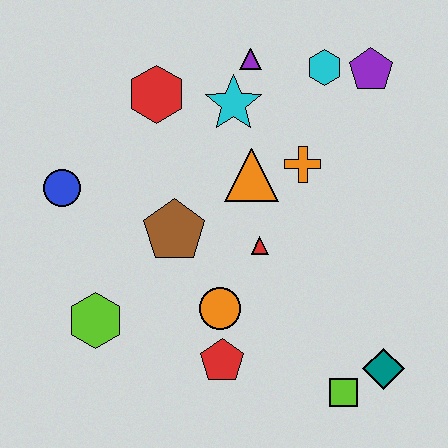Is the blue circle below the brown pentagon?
No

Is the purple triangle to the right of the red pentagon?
Yes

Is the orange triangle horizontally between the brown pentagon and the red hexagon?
No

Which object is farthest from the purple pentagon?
The lime hexagon is farthest from the purple pentagon.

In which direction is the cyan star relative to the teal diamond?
The cyan star is above the teal diamond.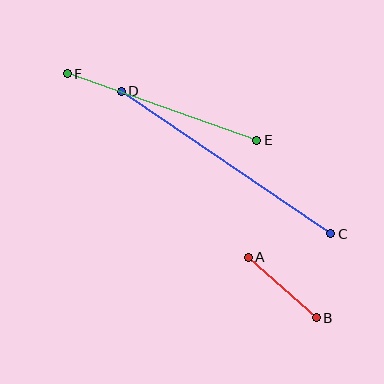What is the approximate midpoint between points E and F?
The midpoint is at approximately (162, 107) pixels.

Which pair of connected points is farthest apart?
Points C and D are farthest apart.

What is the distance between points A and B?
The distance is approximately 91 pixels.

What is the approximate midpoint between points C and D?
The midpoint is at approximately (226, 163) pixels.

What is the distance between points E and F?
The distance is approximately 201 pixels.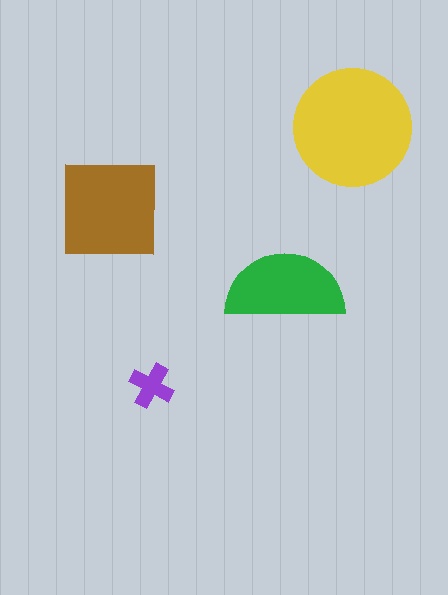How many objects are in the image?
There are 4 objects in the image.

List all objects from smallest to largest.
The purple cross, the green semicircle, the brown square, the yellow circle.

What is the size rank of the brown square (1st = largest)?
2nd.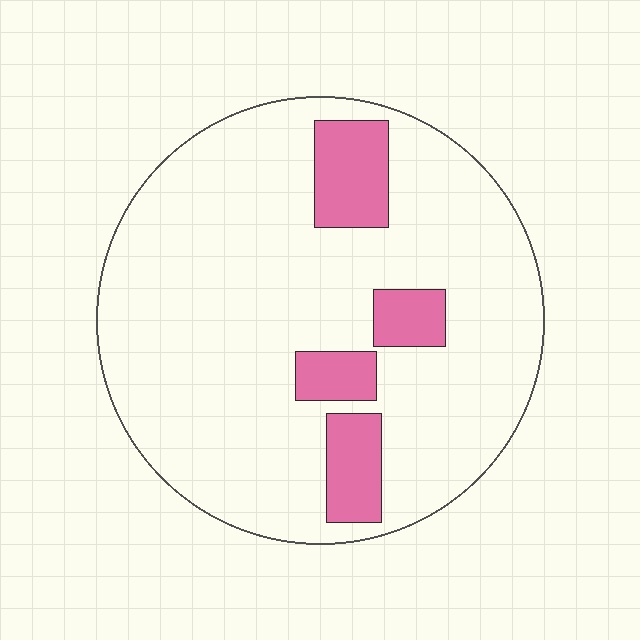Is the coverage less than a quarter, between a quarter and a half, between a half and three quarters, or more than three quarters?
Less than a quarter.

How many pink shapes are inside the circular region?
4.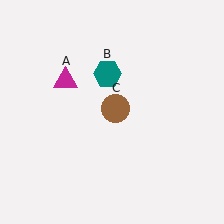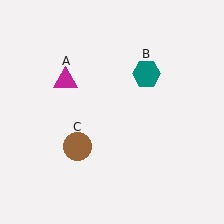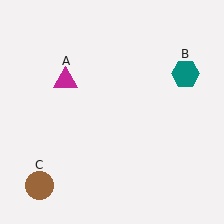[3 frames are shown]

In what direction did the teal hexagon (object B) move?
The teal hexagon (object B) moved right.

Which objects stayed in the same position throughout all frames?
Magenta triangle (object A) remained stationary.